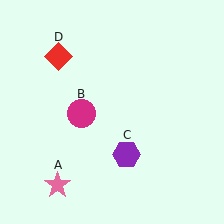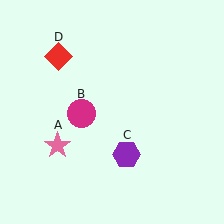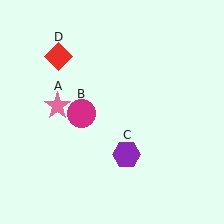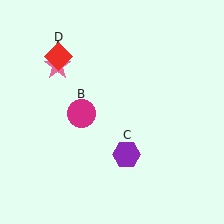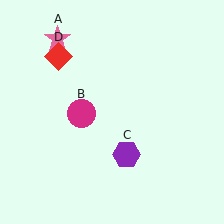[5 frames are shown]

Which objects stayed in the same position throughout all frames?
Magenta circle (object B) and purple hexagon (object C) and red diamond (object D) remained stationary.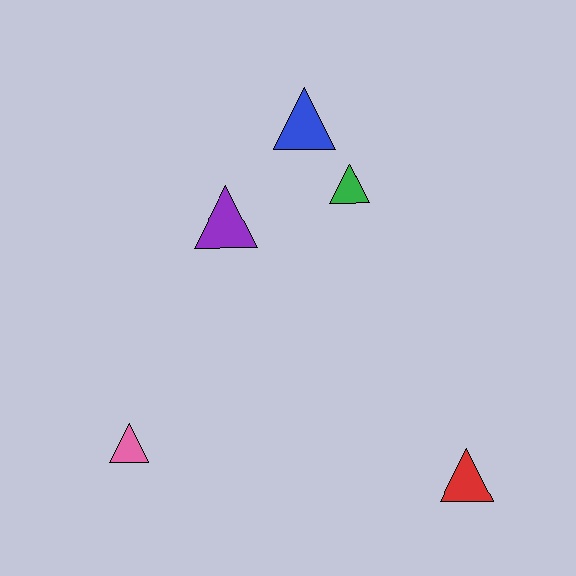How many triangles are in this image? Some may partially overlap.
There are 5 triangles.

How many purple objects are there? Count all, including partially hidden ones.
There is 1 purple object.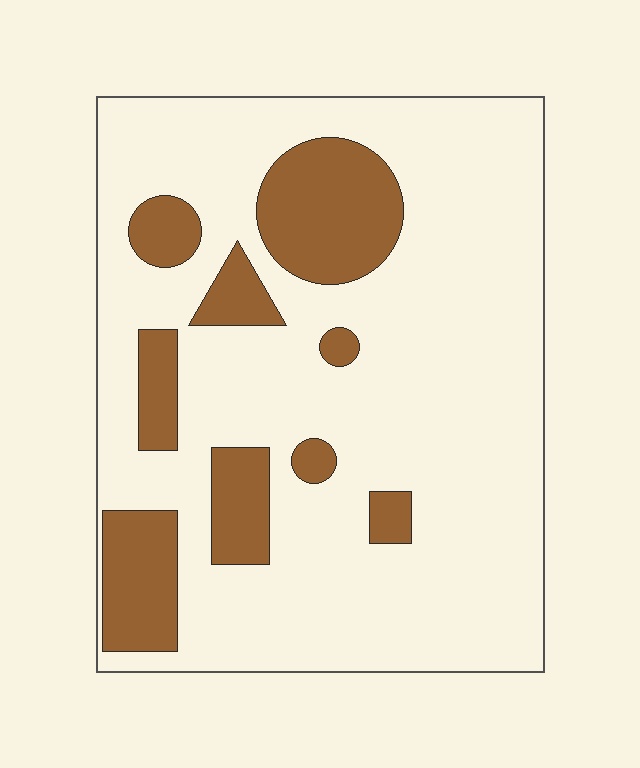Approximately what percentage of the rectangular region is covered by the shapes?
Approximately 20%.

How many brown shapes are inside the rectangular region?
9.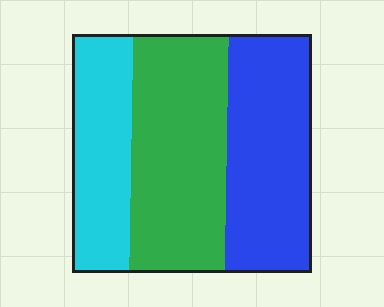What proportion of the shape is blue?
Blue covers around 35% of the shape.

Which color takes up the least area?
Cyan, at roughly 25%.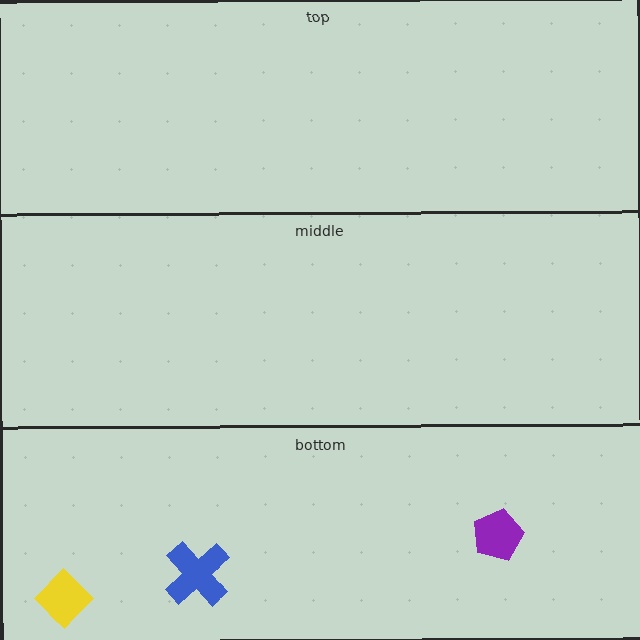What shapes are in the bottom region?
The purple pentagon, the blue cross, the yellow diamond.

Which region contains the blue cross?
The bottom region.